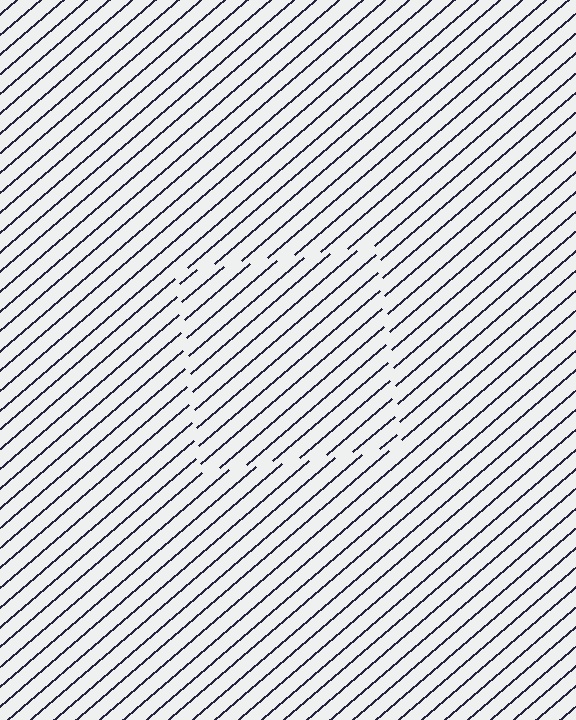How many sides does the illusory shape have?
4 sides — the line-ends trace a square.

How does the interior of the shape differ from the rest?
The interior of the shape contains the same grating, shifted by half a period — the contour is defined by the phase discontinuity where line-ends from the inner and outer gratings abut.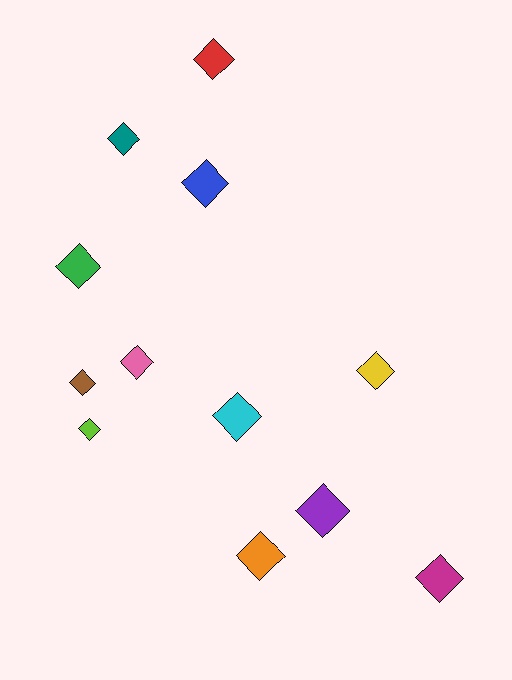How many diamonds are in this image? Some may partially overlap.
There are 12 diamonds.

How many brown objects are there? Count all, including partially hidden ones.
There is 1 brown object.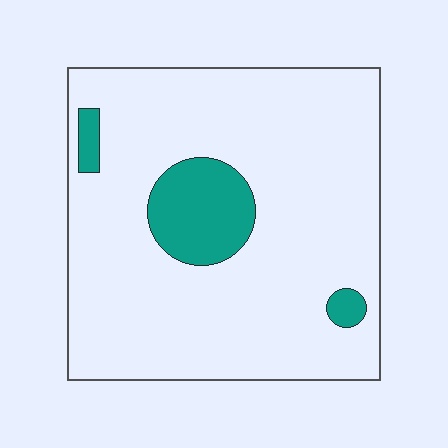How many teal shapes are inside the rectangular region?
3.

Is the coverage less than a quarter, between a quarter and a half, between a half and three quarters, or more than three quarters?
Less than a quarter.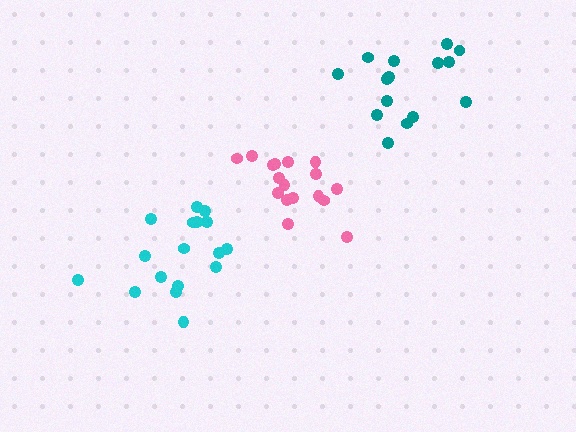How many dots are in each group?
Group 1: 17 dots, Group 2: 17 dots, Group 3: 15 dots (49 total).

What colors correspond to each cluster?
The clusters are colored: pink, cyan, teal.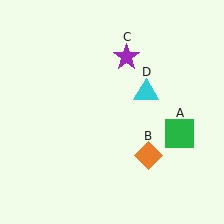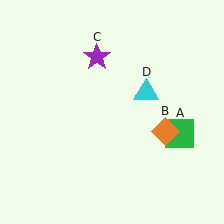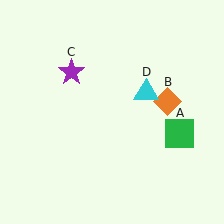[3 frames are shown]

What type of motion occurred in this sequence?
The orange diamond (object B), purple star (object C) rotated counterclockwise around the center of the scene.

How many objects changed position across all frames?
2 objects changed position: orange diamond (object B), purple star (object C).